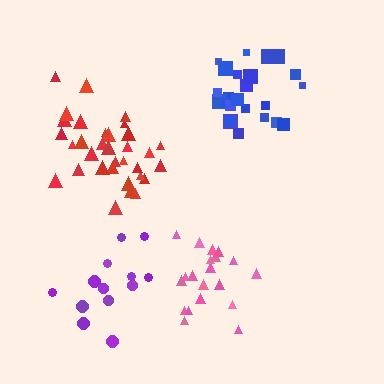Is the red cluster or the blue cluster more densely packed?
Blue.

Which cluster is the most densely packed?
Pink.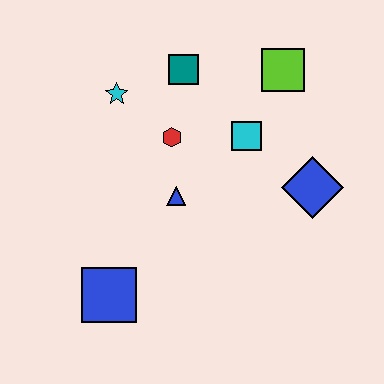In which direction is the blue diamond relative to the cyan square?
The blue diamond is to the right of the cyan square.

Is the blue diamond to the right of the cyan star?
Yes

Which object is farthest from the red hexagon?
The blue square is farthest from the red hexagon.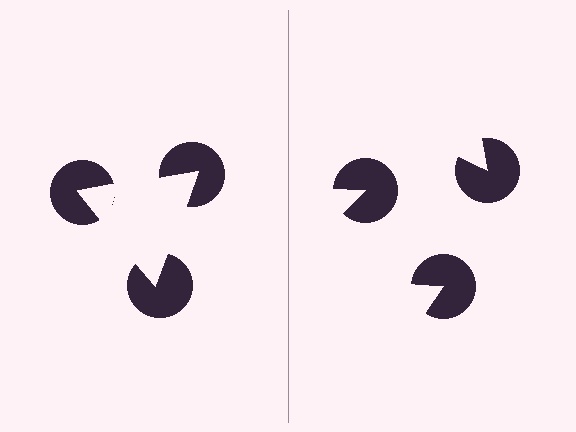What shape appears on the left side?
An illusory triangle.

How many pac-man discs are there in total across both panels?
6 — 3 on each side.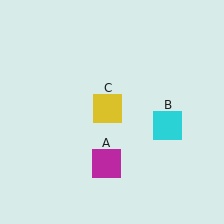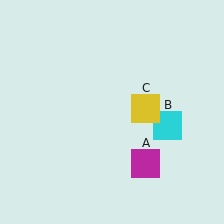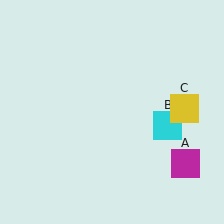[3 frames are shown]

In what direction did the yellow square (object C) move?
The yellow square (object C) moved right.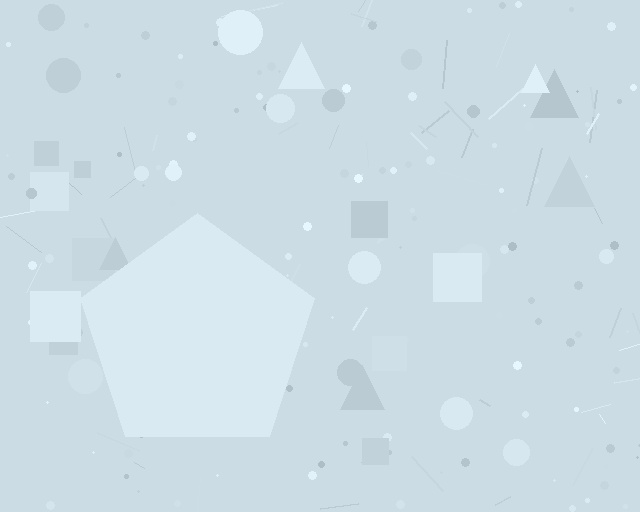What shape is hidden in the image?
A pentagon is hidden in the image.